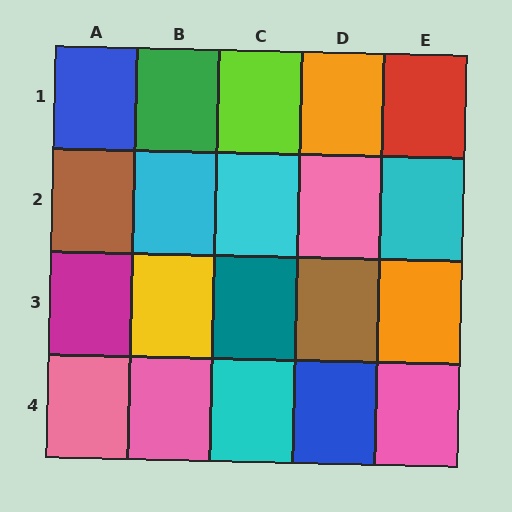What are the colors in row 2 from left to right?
Brown, cyan, cyan, pink, cyan.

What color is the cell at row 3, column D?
Brown.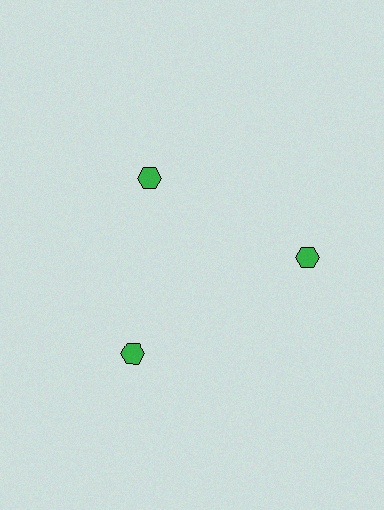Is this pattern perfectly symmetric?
No. The 3 green hexagons are arranged in a ring, but one element near the 11 o'clock position is pulled inward toward the center, breaking the 3-fold rotational symmetry.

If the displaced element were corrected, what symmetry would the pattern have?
It would have 3-fold rotational symmetry — the pattern would map onto itself every 120 degrees.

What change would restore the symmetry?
The symmetry would be restored by moving it outward, back onto the ring so that all 3 hexagons sit at equal angles and equal distance from the center.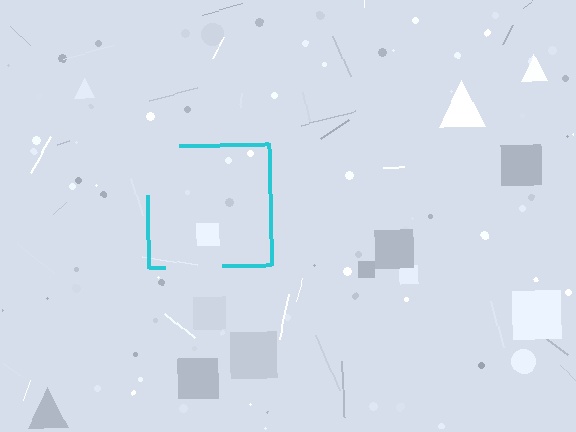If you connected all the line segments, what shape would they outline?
They would outline a square.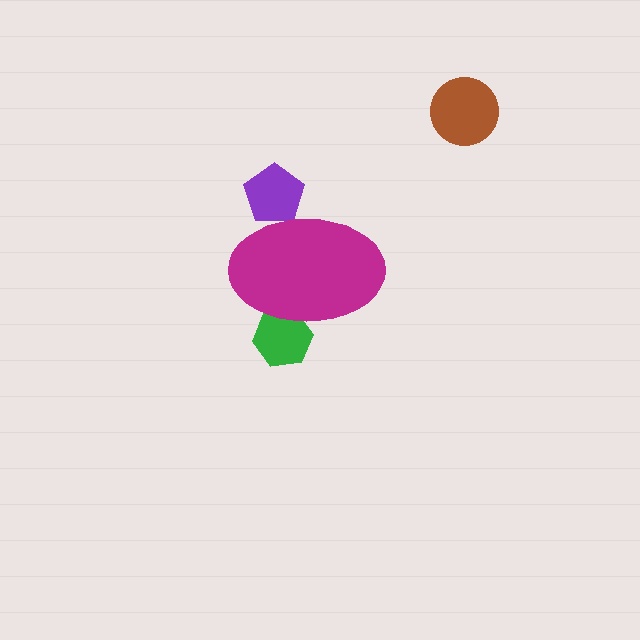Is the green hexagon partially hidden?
Yes, the green hexagon is partially hidden behind the magenta ellipse.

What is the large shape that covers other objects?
A magenta ellipse.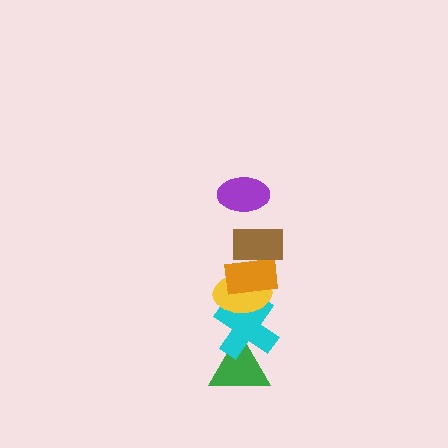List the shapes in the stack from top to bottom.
From top to bottom: the purple ellipse, the brown rectangle, the orange rectangle, the yellow ellipse, the cyan cross, the green triangle.